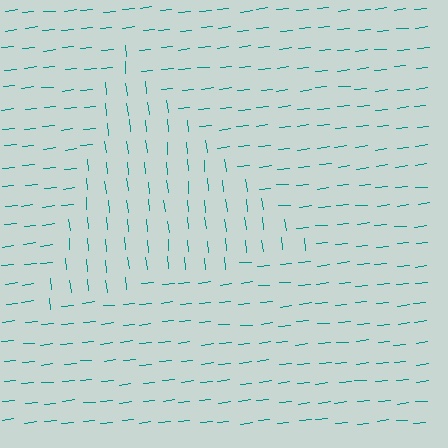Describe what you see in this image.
The image is filled with small teal line segments. A triangle region in the image has lines oriented differently from the surrounding lines, creating a visible texture boundary.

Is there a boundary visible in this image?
Yes, there is a texture boundary formed by a change in line orientation.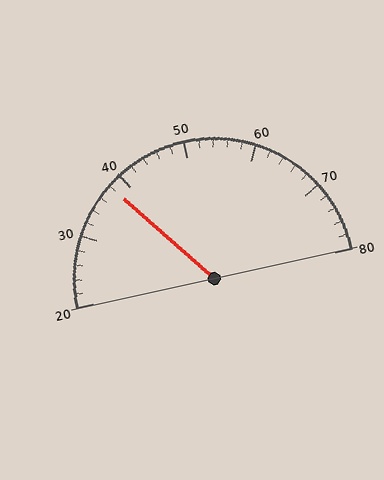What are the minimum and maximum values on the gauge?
The gauge ranges from 20 to 80.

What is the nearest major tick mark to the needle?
The nearest major tick mark is 40.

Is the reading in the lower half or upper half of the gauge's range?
The reading is in the lower half of the range (20 to 80).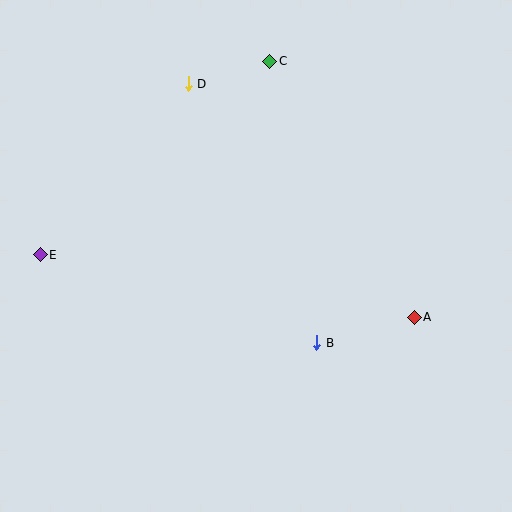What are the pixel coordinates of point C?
Point C is at (270, 61).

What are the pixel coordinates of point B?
Point B is at (317, 343).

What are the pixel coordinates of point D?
Point D is at (188, 84).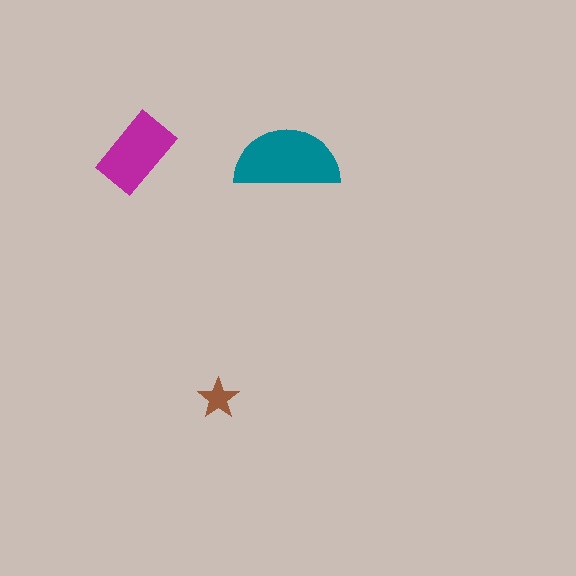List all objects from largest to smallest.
The teal semicircle, the magenta rectangle, the brown star.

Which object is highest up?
The magenta rectangle is topmost.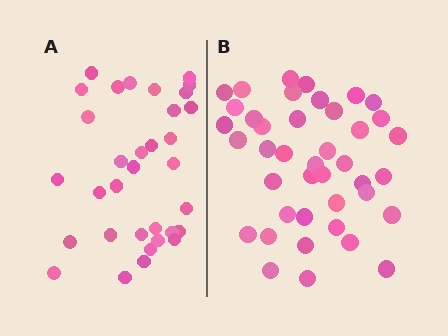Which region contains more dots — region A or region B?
Region B (the right region) has more dots.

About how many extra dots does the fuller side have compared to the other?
Region B has roughly 8 or so more dots than region A.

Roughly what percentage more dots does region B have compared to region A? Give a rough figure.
About 25% more.